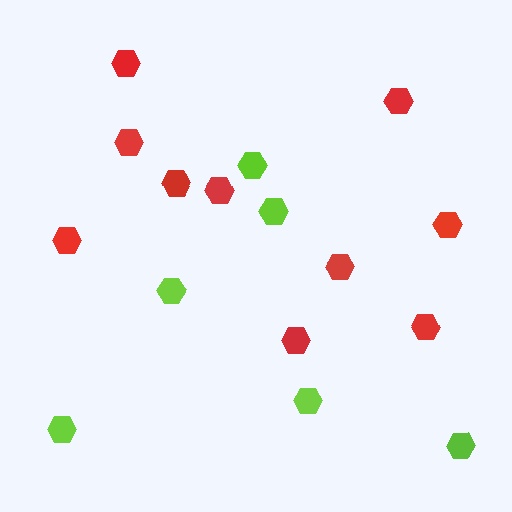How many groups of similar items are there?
There are 2 groups: one group of lime hexagons (6) and one group of red hexagons (10).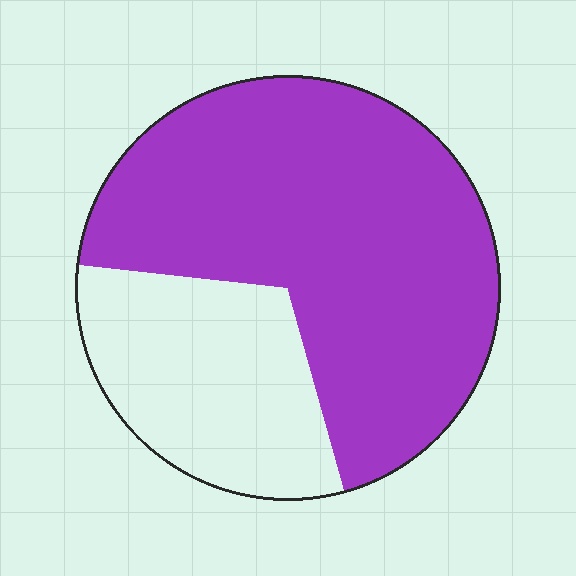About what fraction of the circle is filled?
About two thirds (2/3).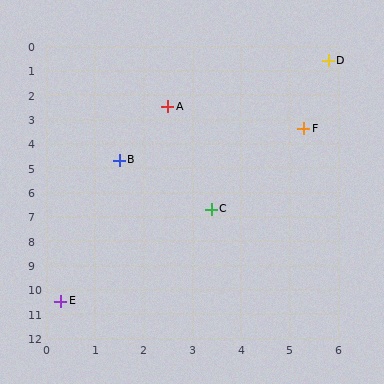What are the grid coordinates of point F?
Point F is at approximately (5.3, 3.4).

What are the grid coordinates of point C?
Point C is at approximately (3.4, 6.7).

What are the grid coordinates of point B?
Point B is at approximately (1.5, 4.7).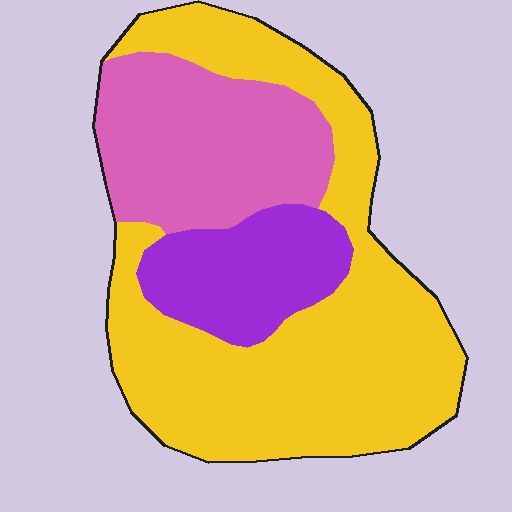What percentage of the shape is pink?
Pink covers around 25% of the shape.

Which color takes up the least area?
Purple, at roughly 15%.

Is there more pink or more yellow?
Yellow.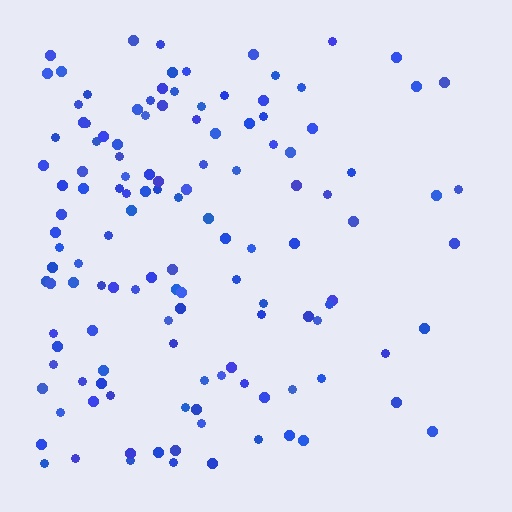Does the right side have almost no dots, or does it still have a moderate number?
Still a moderate number, just noticeably fewer than the left.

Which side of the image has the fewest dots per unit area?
The right.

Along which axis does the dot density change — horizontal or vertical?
Horizontal.